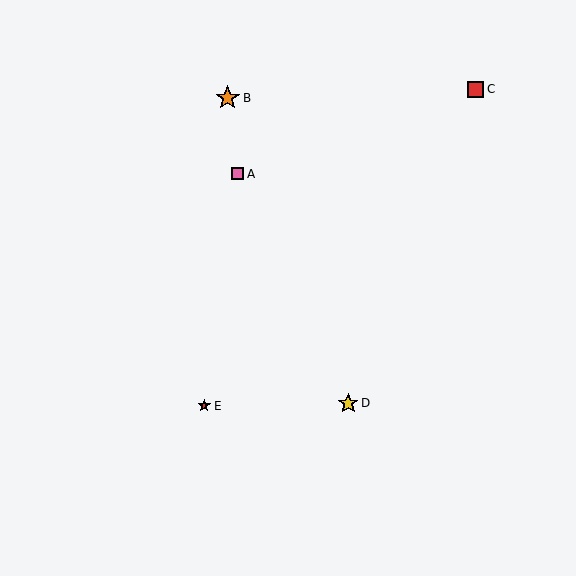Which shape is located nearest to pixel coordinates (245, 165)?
The pink square (labeled A) at (238, 174) is nearest to that location.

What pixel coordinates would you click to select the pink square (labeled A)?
Click at (238, 174) to select the pink square A.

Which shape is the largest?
The orange star (labeled B) is the largest.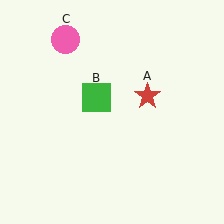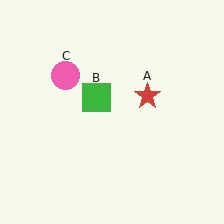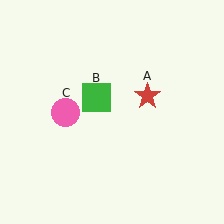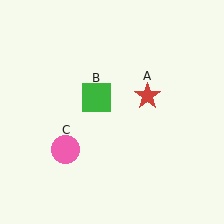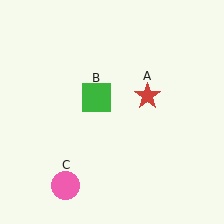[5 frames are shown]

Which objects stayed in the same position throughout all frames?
Red star (object A) and green square (object B) remained stationary.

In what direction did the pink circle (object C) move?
The pink circle (object C) moved down.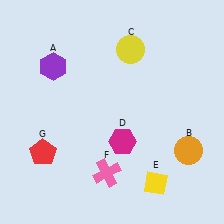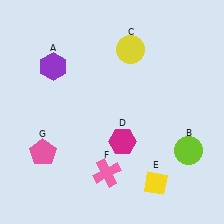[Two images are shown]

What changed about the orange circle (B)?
In Image 1, B is orange. In Image 2, it changed to lime.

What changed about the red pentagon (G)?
In Image 1, G is red. In Image 2, it changed to pink.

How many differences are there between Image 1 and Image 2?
There are 2 differences between the two images.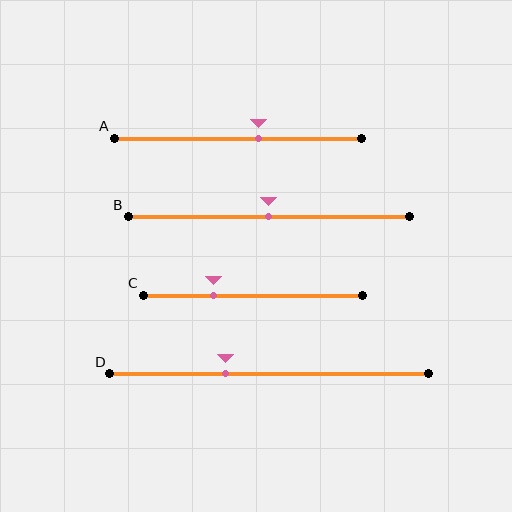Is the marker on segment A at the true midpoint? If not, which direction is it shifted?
No, the marker on segment A is shifted to the right by about 8% of the segment length.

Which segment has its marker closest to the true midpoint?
Segment B has its marker closest to the true midpoint.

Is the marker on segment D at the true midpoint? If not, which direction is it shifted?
No, the marker on segment D is shifted to the left by about 14% of the segment length.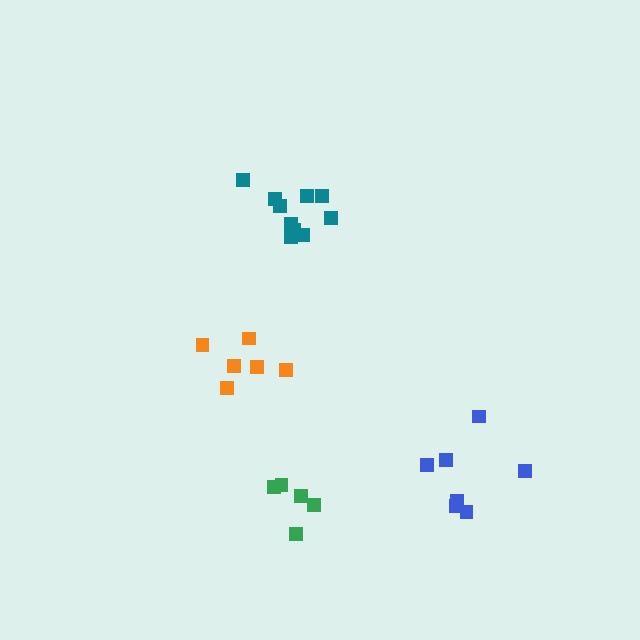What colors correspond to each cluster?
The clusters are colored: blue, teal, orange, green.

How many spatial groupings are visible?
There are 4 spatial groupings.